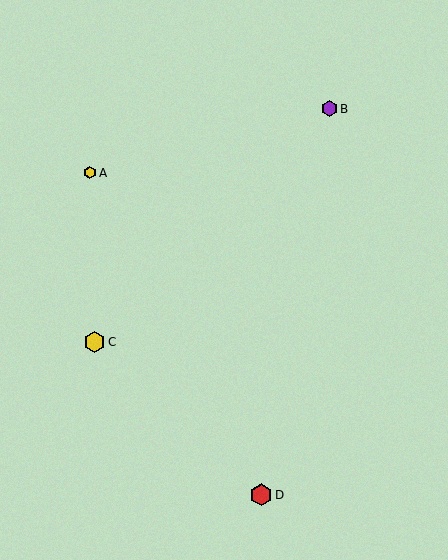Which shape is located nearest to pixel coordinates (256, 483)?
The red hexagon (labeled D) at (261, 495) is nearest to that location.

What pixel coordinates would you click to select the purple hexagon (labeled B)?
Click at (330, 109) to select the purple hexagon B.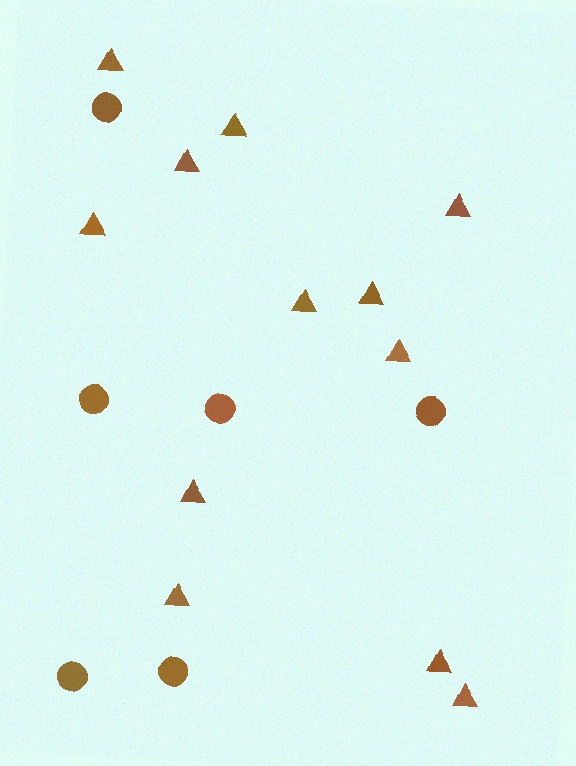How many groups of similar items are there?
There are 2 groups: one group of circles (6) and one group of triangles (12).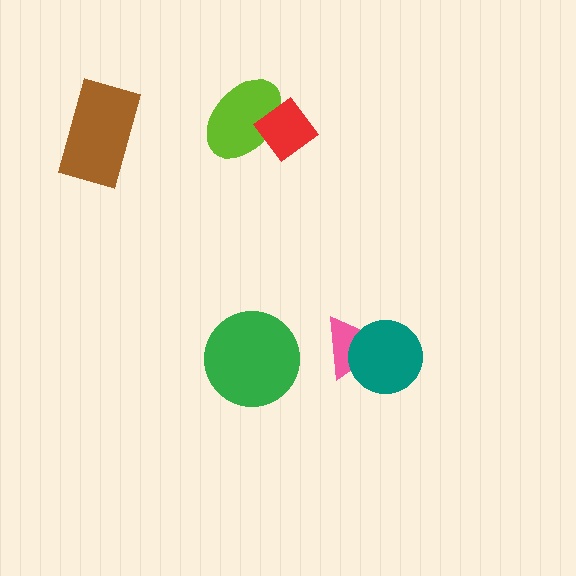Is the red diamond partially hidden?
No, no other shape covers it.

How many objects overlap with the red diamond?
1 object overlaps with the red diamond.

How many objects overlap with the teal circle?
1 object overlaps with the teal circle.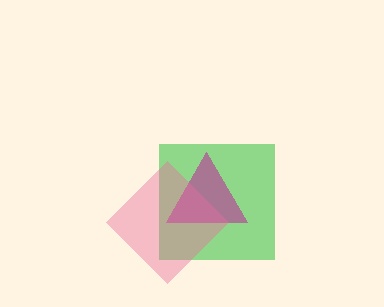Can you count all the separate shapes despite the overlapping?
Yes, there are 3 separate shapes.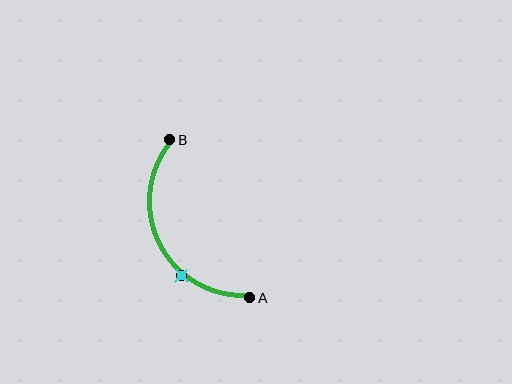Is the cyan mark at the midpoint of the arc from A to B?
No. The cyan mark lies on the arc but is closer to endpoint A. The arc midpoint would be at the point on the curve equidistant along the arc from both A and B.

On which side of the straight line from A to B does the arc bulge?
The arc bulges to the left of the straight line connecting A and B.